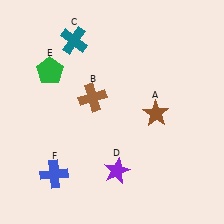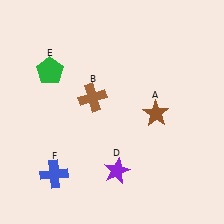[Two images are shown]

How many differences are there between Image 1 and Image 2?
There is 1 difference between the two images.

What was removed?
The teal cross (C) was removed in Image 2.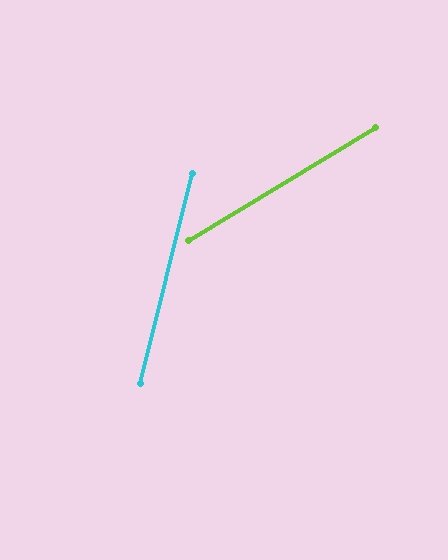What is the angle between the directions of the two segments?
Approximately 45 degrees.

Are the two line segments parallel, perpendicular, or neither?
Neither parallel nor perpendicular — they differ by about 45°.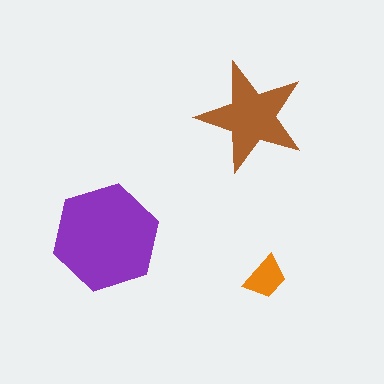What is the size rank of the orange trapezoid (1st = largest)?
3rd.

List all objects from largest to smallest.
The purple hexagon, the brown star, the orange trapezoid.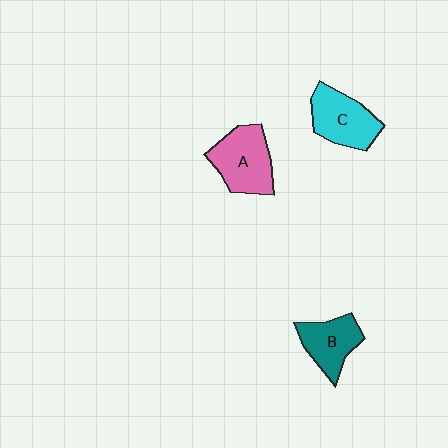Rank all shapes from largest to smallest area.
From largest to smallest: A (pink), C (cyan), B (teal).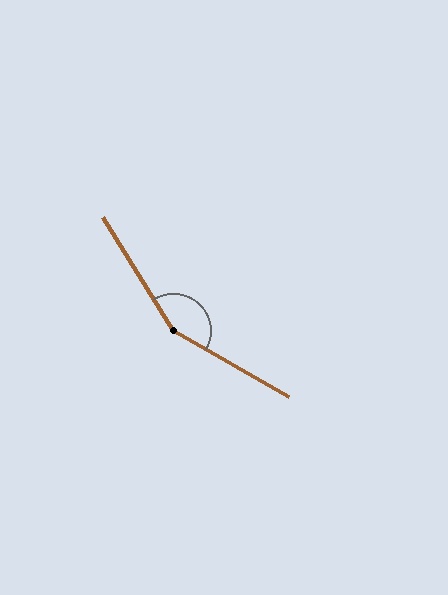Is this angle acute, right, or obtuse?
It is obtuse.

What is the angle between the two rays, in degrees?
Approximately 151 degrees.